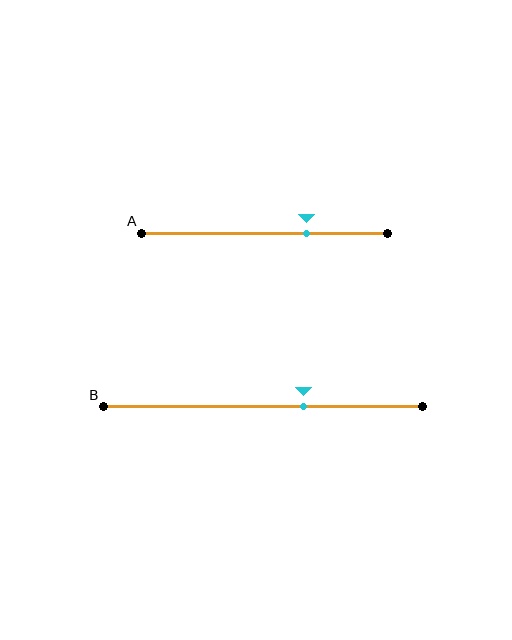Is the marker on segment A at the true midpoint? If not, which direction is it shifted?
No, the marker on segment A is shifted to the right by about 17% of the segment length.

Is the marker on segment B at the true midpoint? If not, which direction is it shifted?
No, the marker on segment B is shifted to the right by about 13% of the segment length.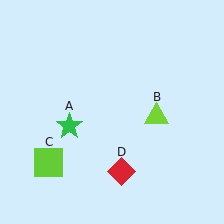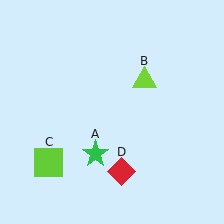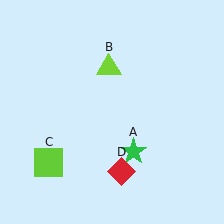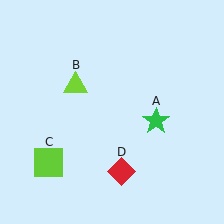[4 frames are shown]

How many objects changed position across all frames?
2 objects changed position: green star (object A), lime triangle (object B).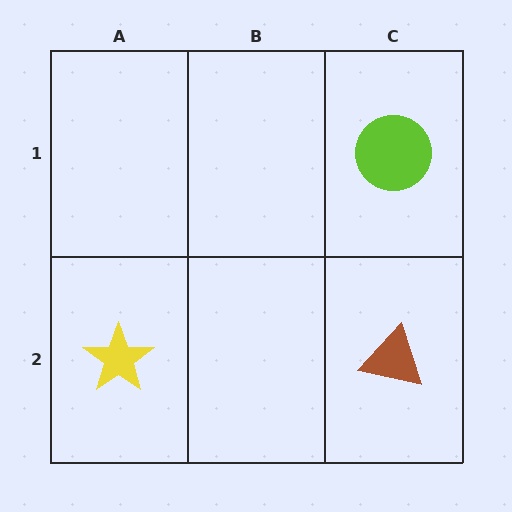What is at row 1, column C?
A lime circle.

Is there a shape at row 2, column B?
No, that cell is empty.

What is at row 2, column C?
A brown triangle.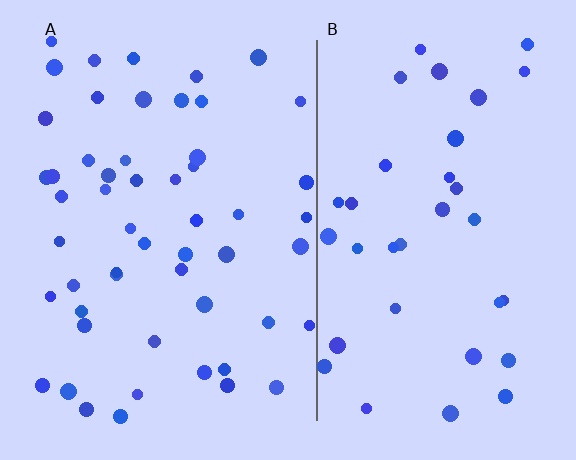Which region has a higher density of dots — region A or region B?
A (the left).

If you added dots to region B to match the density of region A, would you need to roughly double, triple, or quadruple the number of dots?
Approximately double.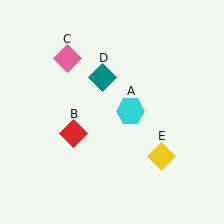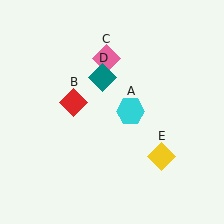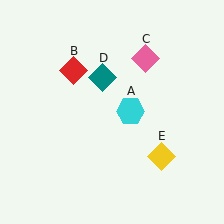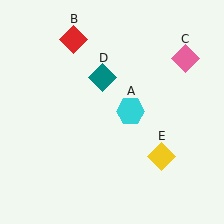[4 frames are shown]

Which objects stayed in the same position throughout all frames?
Cyan hexagon (object A) and teal diamond (object D) and yellow diamond (object E) remained stationary.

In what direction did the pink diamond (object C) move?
The pink diamond (object C) moved right.